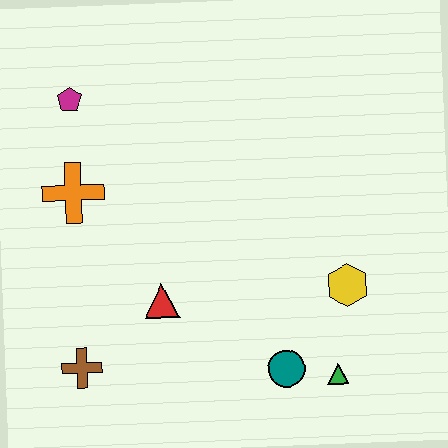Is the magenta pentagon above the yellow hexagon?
Yes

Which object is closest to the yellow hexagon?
The green triangle is closest to the yellow hexagon.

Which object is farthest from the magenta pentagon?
The green triangle is farthest from the magenta pentagon.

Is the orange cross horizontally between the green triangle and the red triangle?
No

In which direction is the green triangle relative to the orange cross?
The green triangle is to the right of the orange cross.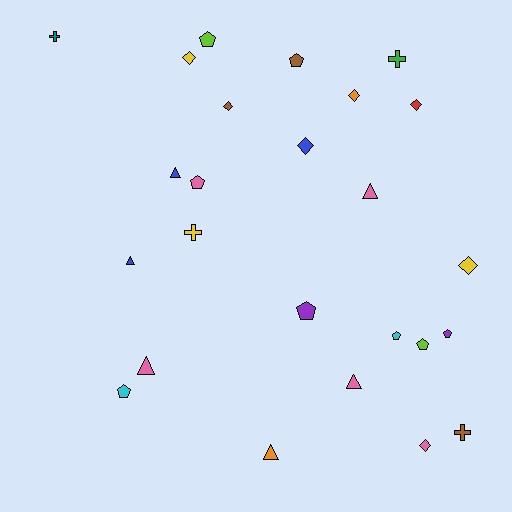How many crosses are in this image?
There are 4 crosses.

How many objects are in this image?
There are 25 objects.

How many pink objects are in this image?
There are 5 pink objects.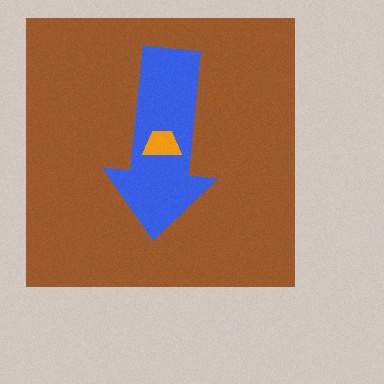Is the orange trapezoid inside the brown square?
Yes.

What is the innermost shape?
The orange trapezoid.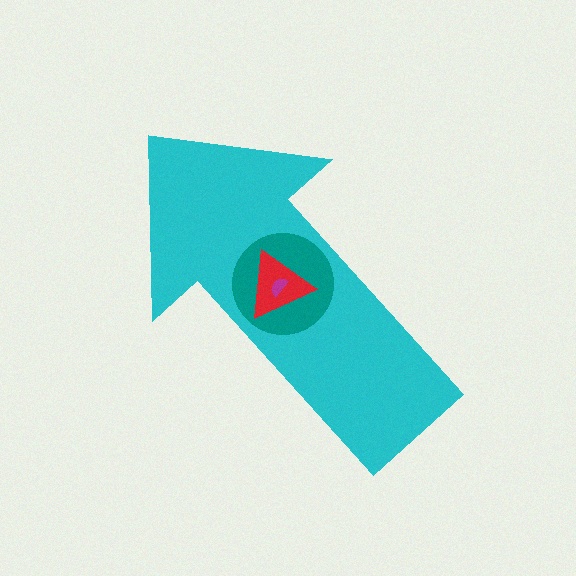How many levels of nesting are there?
4.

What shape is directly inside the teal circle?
The red triangle.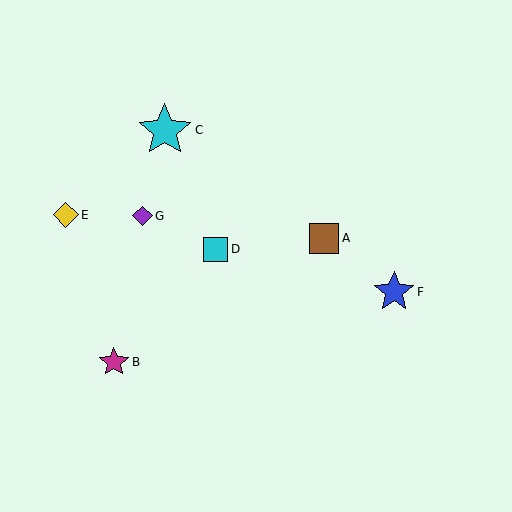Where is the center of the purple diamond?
The center of the purple diamond is at (143, 216).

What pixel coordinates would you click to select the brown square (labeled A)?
Click at (324, 238) to select the brown square A.